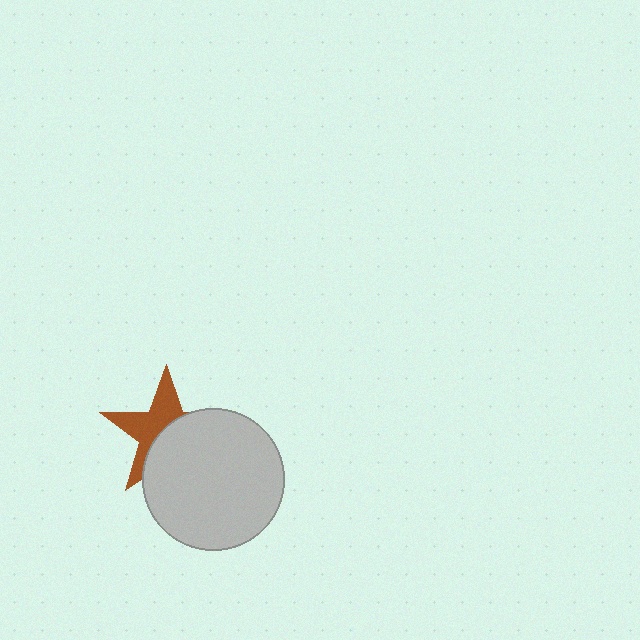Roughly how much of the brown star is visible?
About half of it is visible (roughly 48%).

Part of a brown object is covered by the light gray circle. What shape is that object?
It is a star.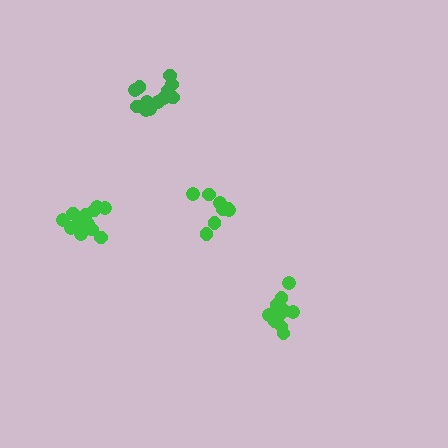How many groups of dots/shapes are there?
There are 4 groups.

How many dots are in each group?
Group 1: 12 dots, Group 2: 14 dots, Group 3: 14 dots, Group 4: 8 dots (48 total).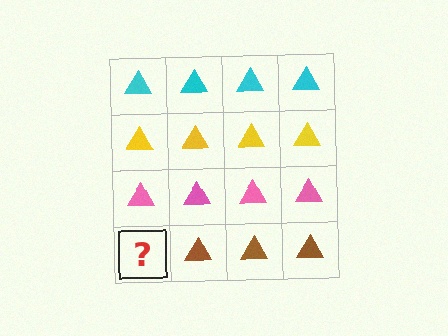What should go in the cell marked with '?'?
The missing cell should contain a brown triangle.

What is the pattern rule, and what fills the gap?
The rule is that each row has a consistent color. The gap should be filled with a brown triangle.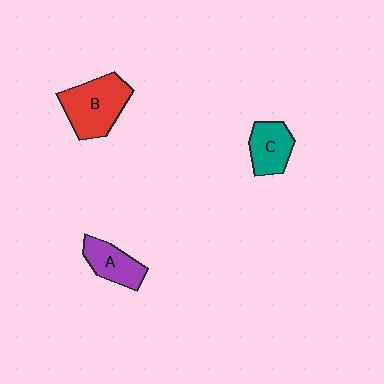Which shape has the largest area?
Shape B (red).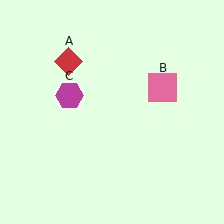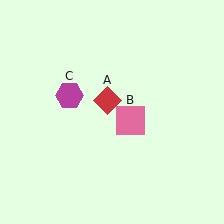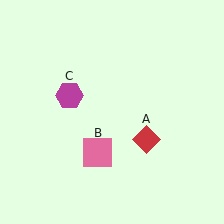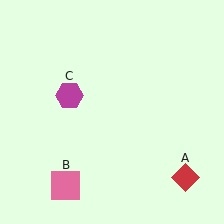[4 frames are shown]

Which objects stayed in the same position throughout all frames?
Magenta hexagon (object C) remained stationary.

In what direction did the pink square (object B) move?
The pink square (object B) moved down and to the left.